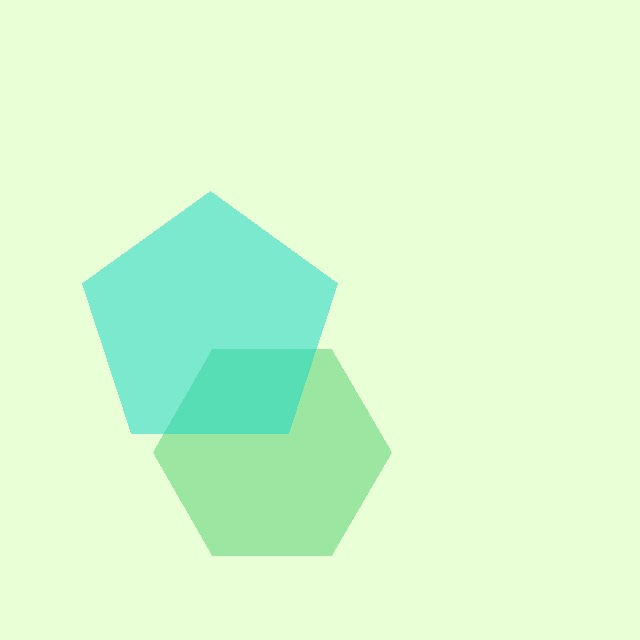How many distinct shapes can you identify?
There are 2 distinct shapes: a green hexagon, a cyan pentagon.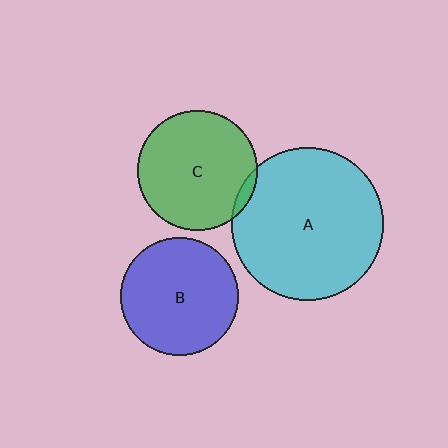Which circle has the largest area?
Circle A (cyan).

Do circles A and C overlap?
Yes.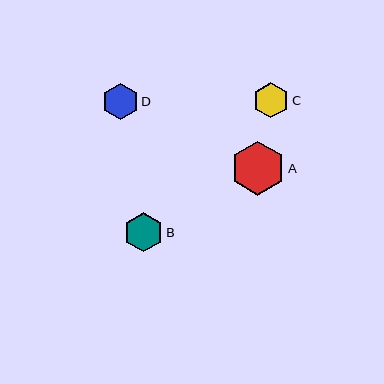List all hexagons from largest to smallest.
From largest to smallest: A, B, D, C.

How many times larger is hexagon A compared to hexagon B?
Hexagon A is approximately 1.4 times the size of hexagon B.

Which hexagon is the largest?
Hexagon A is the largest with a size of approximately 54 pixels.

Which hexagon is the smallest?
Hexagon C is the smallest with a size of approximately 36 pixels.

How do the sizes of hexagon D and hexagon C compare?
Hexagon D and hexagon C are approximately the same size.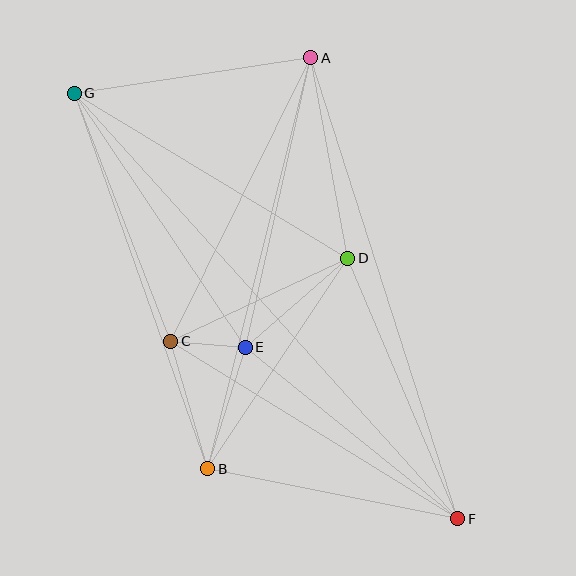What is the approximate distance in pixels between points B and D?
The distance between B and D is approximately 253 pixels.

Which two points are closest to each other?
Points C and E are closest to each other.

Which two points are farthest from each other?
Points F and G are farthest from each other.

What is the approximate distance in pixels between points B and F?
The distance between B and F is approximately 255 pixels.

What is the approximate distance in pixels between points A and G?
The distance between A and G is approximately 239 pixels.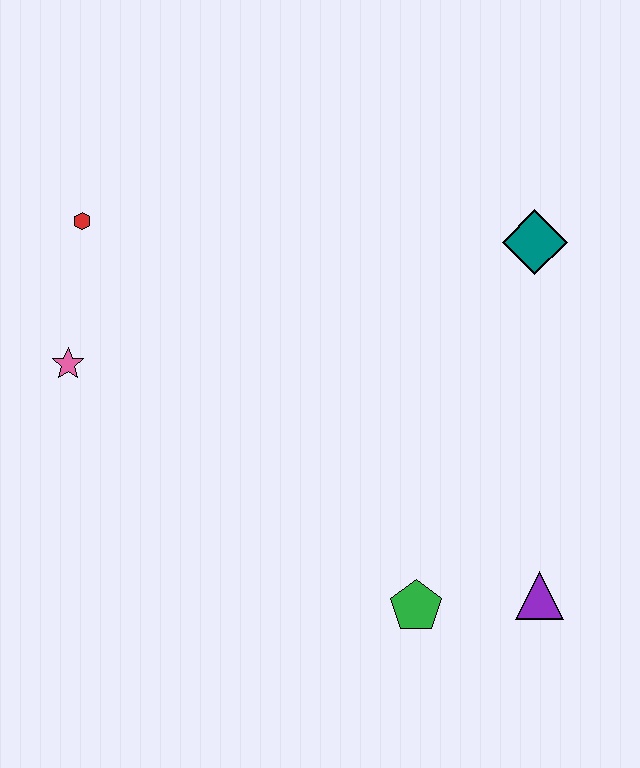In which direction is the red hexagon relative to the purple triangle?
The red hexagon is to the left of the purple triangle.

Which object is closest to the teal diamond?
The purple triangle is closest to the teal diamond.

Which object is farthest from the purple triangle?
The red hexagon is farthest from the purple triangle.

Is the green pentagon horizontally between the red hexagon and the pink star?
No